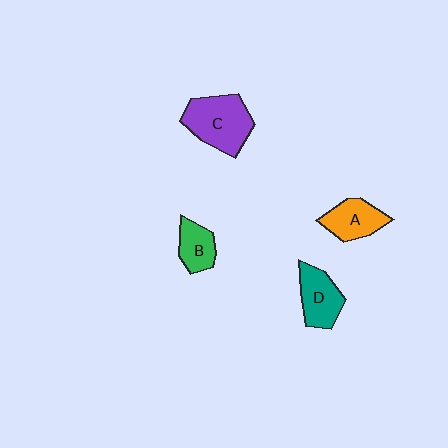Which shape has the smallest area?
Shape B (green).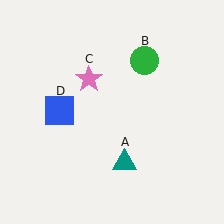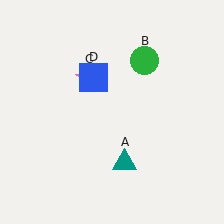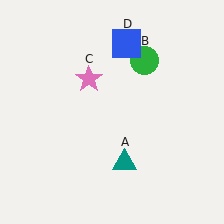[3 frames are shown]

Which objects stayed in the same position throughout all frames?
Teal triangle (object A) and green circle (object B) and pink star (object C) remained stationary.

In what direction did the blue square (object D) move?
The blue square (object D) moved up and to the right.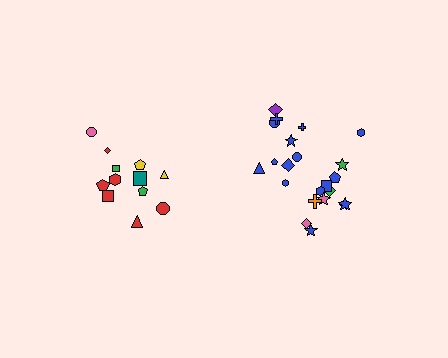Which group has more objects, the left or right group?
The right group.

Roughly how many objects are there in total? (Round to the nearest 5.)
Roughly 35 objects in total.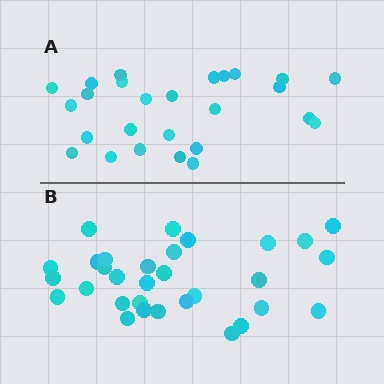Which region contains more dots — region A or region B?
Region B (the bottom region) has more dots.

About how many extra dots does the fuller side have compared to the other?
Region B has about 5 more dots than region A.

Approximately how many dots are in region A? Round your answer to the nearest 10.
About 30 dots. (The exact count is 26, which rounds to 30.)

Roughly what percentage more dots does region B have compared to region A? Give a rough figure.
About 20% more.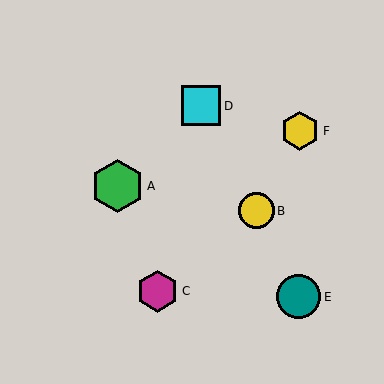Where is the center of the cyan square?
The center of the cyan square is at (201, 106).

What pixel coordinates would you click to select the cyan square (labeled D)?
Click at (201, 106) to select the cyan square D.